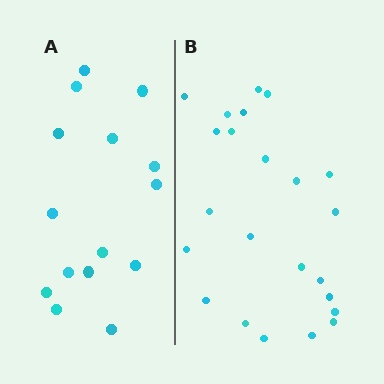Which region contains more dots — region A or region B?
Region B (the right region) has more dots.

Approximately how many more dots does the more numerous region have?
Region B has roughly 8 or so more dots than region A.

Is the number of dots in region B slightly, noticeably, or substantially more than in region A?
Region B has substantially more. The ratio is roughly 1.5 to 1.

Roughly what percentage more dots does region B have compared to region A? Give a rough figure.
About 55% more.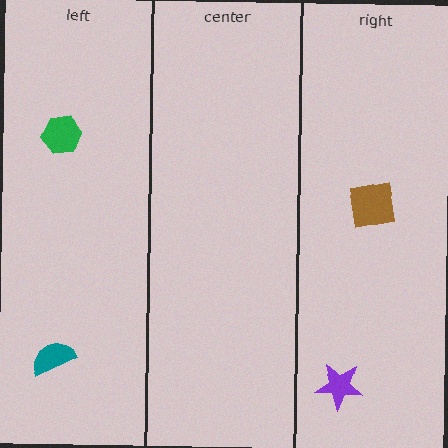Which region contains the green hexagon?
The left region.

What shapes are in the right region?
The purple star, the brown square.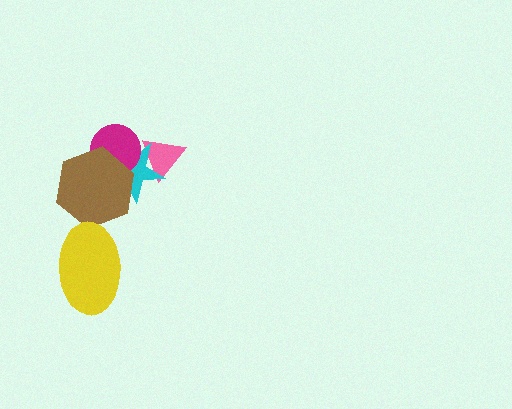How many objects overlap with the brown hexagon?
2 objects overlap with the brown hexagon.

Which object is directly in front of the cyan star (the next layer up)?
The magenta circle is directly in front of the cyan star.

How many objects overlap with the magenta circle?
2 objects overlap with the magenta circle.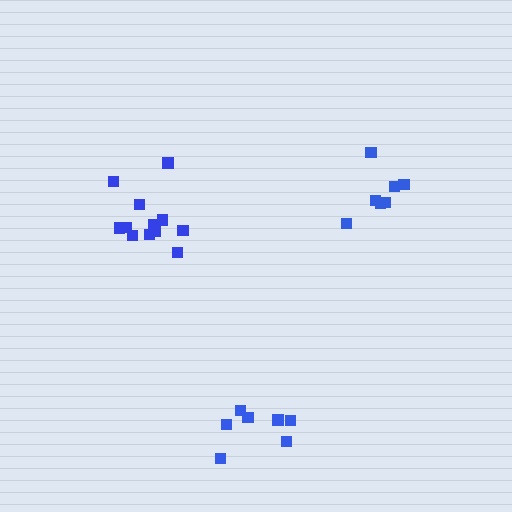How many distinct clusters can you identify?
There are 3 distinct clusters.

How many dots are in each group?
Group 1: 12 dots, Group 2: 7 dots, Group 3: 7 dots (26 total).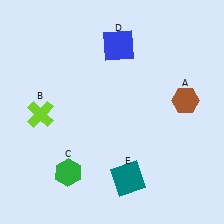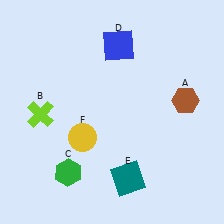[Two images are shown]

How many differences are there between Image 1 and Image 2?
There is 1 difference between the two images.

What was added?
A yellow circle (F) was added in Image 2.